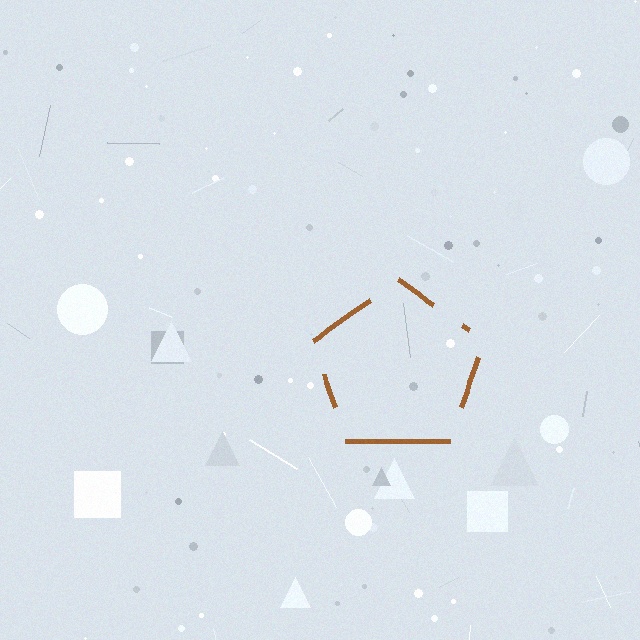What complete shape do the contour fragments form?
The contour fragments form a pentagon.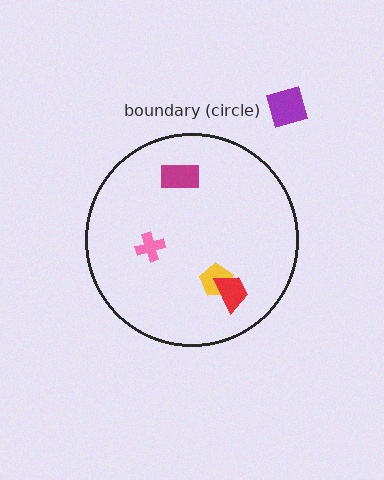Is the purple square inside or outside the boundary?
Outside.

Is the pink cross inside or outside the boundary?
Inside.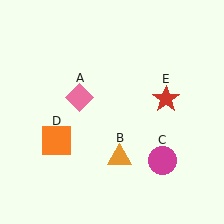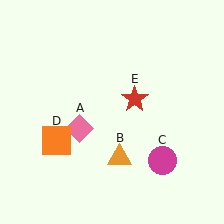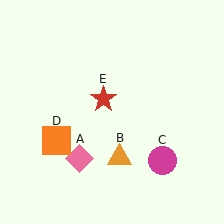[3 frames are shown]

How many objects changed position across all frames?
2 objects changed position: pink diamond (object A), red star (object E).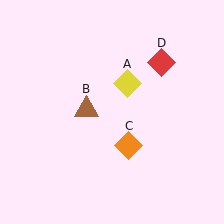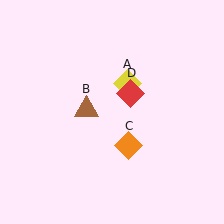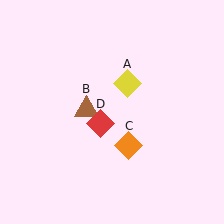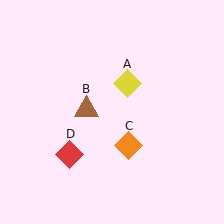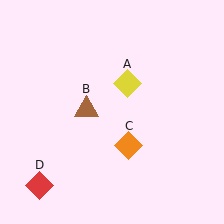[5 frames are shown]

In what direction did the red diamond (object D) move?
The red diamond (object D) moved down and to the left.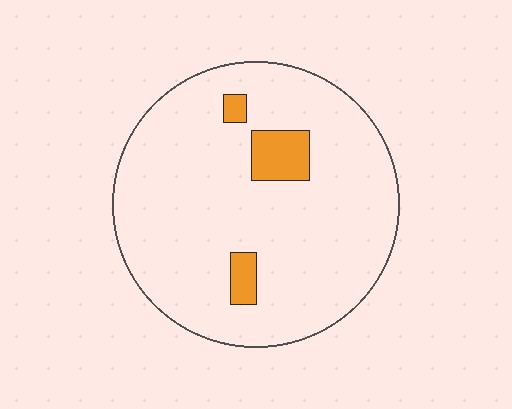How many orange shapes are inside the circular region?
3.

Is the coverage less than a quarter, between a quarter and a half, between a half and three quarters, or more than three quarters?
Less than a quarter.